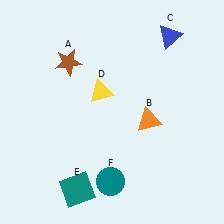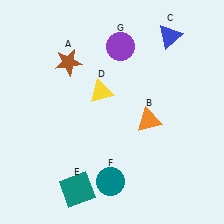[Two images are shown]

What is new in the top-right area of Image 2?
A purple circle (G) was added in the top-right area of Image 2.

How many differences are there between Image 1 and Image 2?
There is 1 difference between the two images.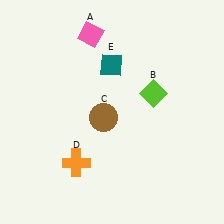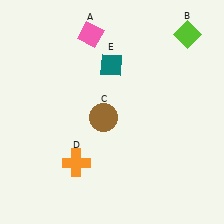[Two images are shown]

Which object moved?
The lime diamond (B) moved up.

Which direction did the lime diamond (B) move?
The lime diamond (B) moved up.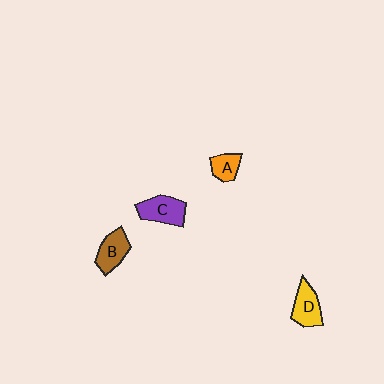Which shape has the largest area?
Shape C (purple).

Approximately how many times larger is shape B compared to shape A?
Approximately 1.5 times.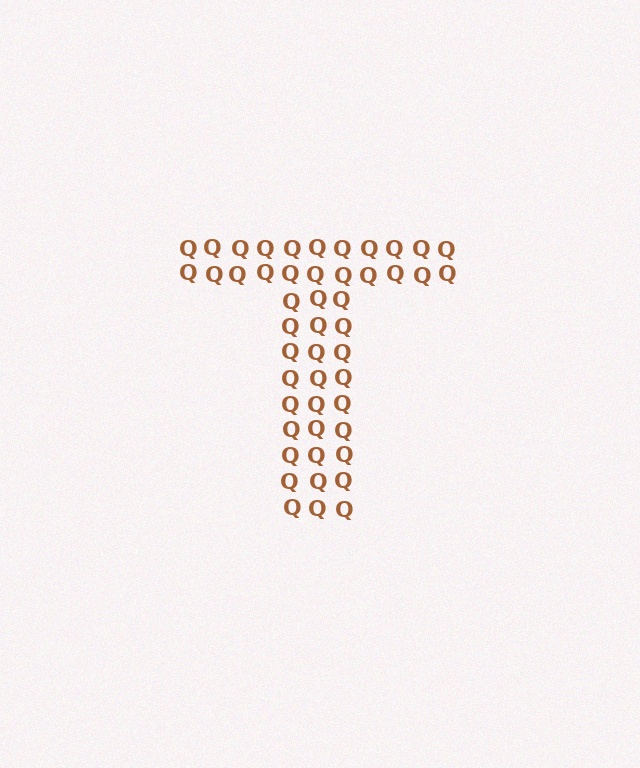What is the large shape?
The large shape is the letter T.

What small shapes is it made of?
It is made of small letter Q's.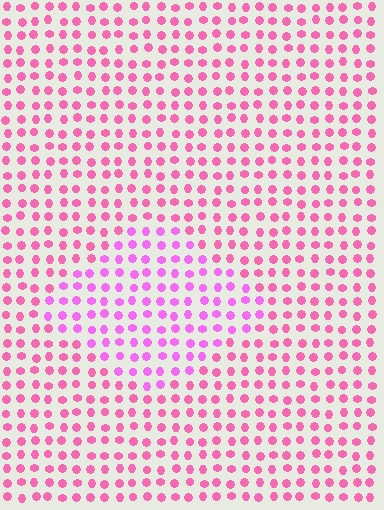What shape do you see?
I see a diamond.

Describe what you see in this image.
The image is filled with small pink elements in a uniform arrangement. A diamond-shaped region is visible where the elements are tinted to a slightly different hue, forming a subtle color boundary.